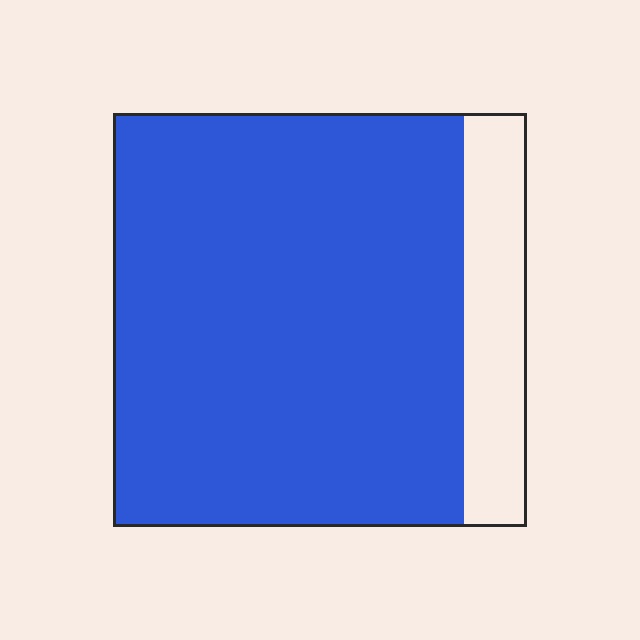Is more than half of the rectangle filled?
Yes.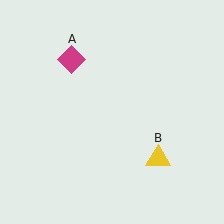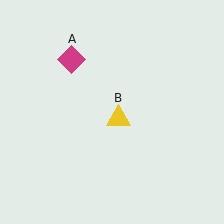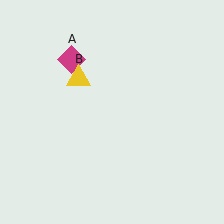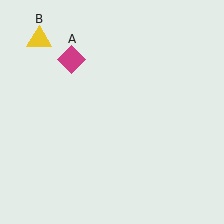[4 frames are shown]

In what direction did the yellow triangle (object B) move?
The yellow triangle (object B) moved up and to the left.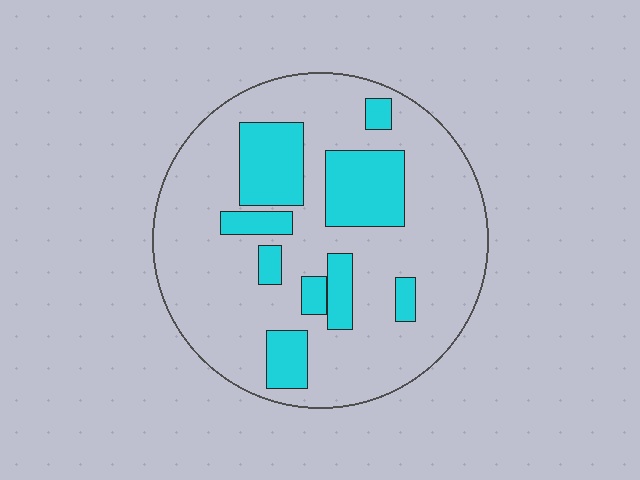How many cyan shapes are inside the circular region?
9.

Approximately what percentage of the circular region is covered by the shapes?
Approximately 25%.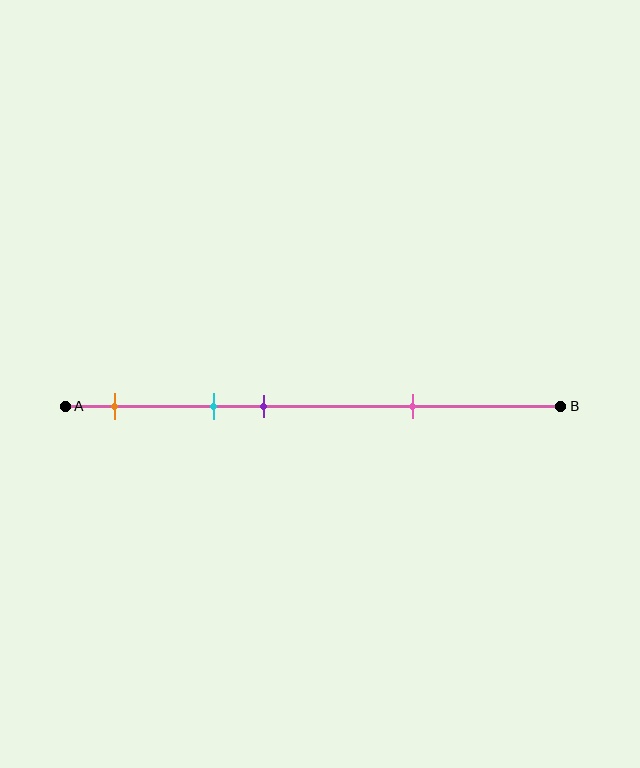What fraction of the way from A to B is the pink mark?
The pink mark is approximately 70% (0.7) of the way from A to B.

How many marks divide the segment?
There are 4 marks dividing the segment.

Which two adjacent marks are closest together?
The cyan and purple marks are the closest adjacent pair.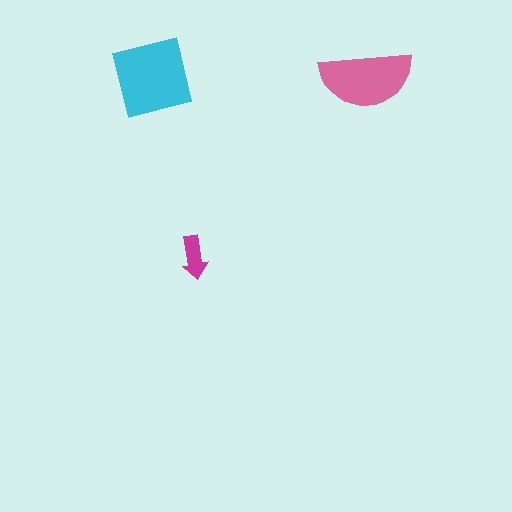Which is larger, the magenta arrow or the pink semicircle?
The pink semicircle.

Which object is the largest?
The cyan square.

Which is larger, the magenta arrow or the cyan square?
The cyan square.